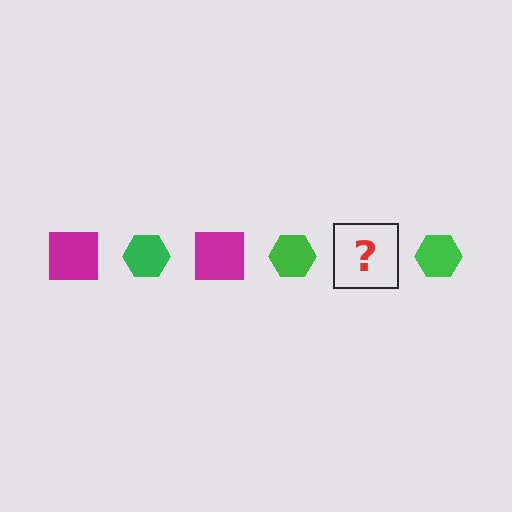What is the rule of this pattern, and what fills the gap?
The rule is that the pattern alternates between magenta square and green hexagon. The gap should be filled with a magenta square.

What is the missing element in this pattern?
The missing element is a magenta square.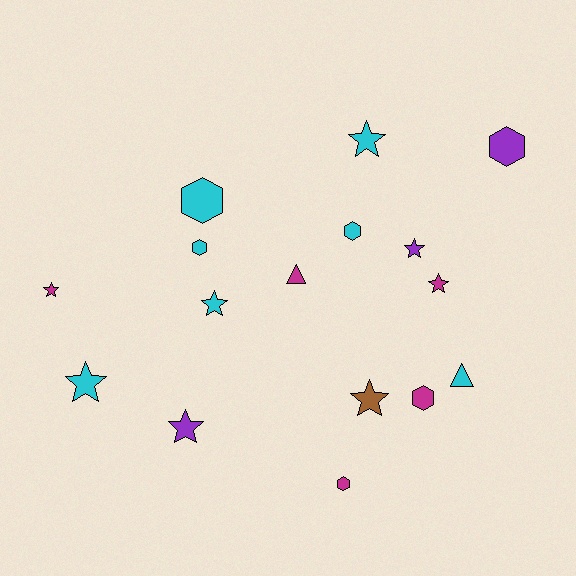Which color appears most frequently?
Cyan, with 7 objects.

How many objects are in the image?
There are 16 objects.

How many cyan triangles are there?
There is 1 cyan triangle.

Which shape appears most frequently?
Star, with 8 objects.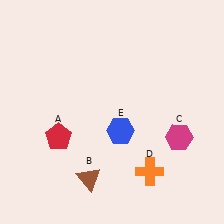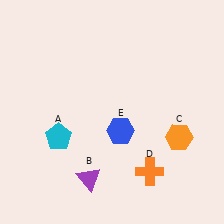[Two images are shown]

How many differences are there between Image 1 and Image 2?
There are 3 differences between the two images.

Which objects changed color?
A changed from red to cyan. B changed from brown to purple. C changed from magenta to orange.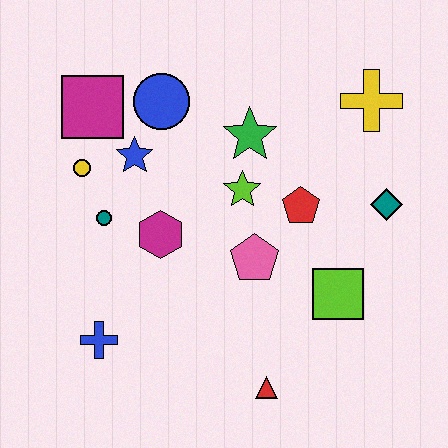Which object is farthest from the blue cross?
The yellow cross is farthest from the blue cross.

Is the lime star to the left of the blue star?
No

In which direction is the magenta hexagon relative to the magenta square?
The magenta hexagon is below the magenta square.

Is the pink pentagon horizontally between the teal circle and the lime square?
Yes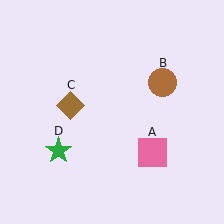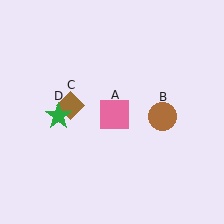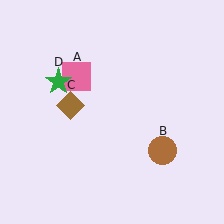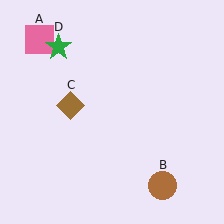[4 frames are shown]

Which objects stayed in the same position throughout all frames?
Brown diamond (object C) remained stationary.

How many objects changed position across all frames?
3 objects changed position: pink square (object A), brown circle (object B), green star (object D).